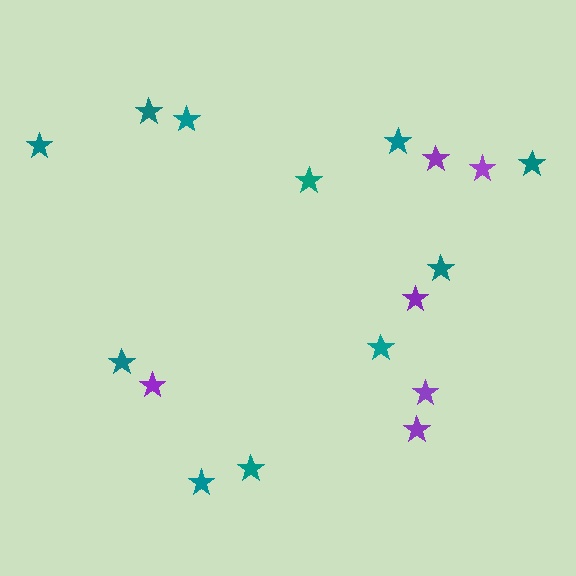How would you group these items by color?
There are 2 groups: one group of purple stars (6) and one group of teal stars (11).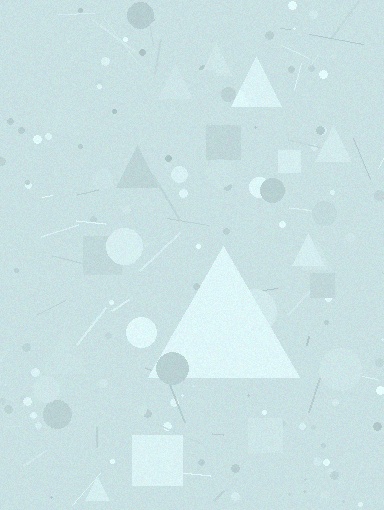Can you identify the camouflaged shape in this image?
The camouflaged shape is a triangle.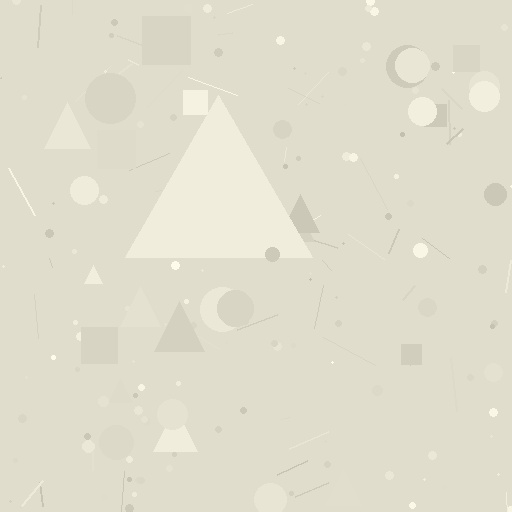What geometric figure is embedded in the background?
A triangle is embedded in the background.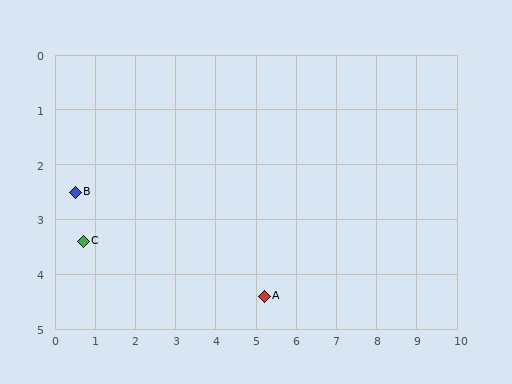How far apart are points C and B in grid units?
Points C and B are about 0.9 grid units apart.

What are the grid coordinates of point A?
Point A is at approximately (5.2, 4.4).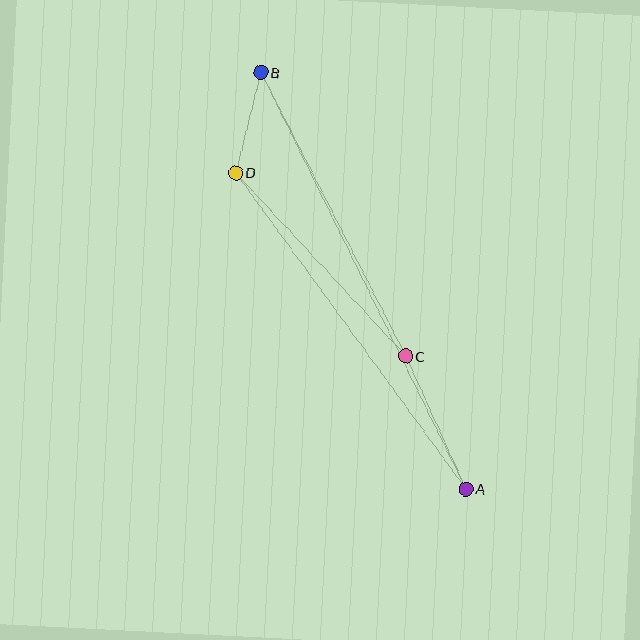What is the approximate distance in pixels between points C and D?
The distance between C and D is approximately 250 pixels.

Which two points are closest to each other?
Points B and D are closest to each other.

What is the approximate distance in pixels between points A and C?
The distance between A and C is approximately 146 pixels.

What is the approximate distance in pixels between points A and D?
The distance between A and D is approximately 392 pixels.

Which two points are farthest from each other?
Points A and B are farthest from each other.